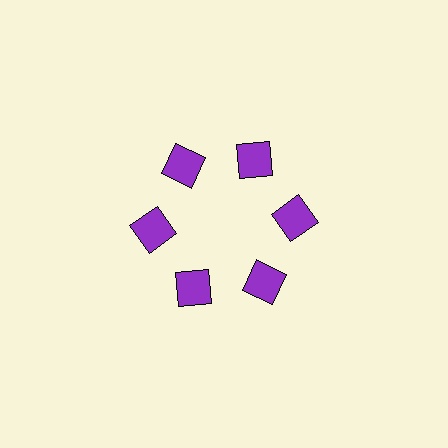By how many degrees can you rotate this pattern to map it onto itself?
The pattern maps onto itself every 60 degrees of rotation.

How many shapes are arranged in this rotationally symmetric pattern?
There are 6 shapes, arranged in 6 groups of 1.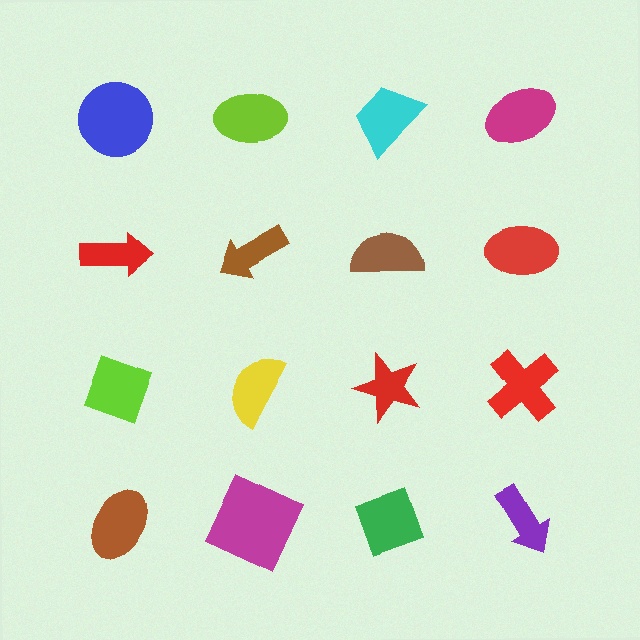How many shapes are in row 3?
4 shapes.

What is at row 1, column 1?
A blue circle.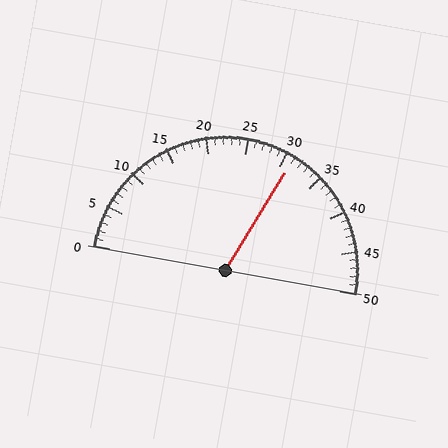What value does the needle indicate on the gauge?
The needle indicates approximately 31.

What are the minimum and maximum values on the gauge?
The gauge ranges from 0 to 50.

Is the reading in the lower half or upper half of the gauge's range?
The reading is in the upper half of the range (0 to 50).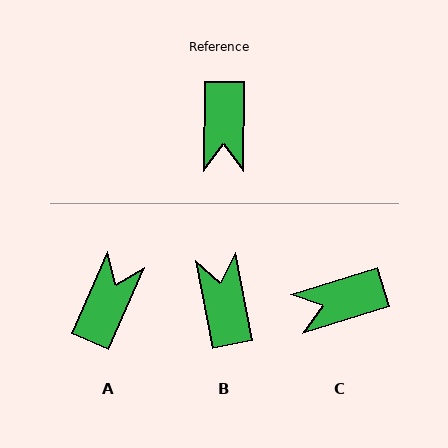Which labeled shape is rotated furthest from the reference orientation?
B, about 168 degrees away.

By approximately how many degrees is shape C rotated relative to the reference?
Approximately 72 degrees clockwise.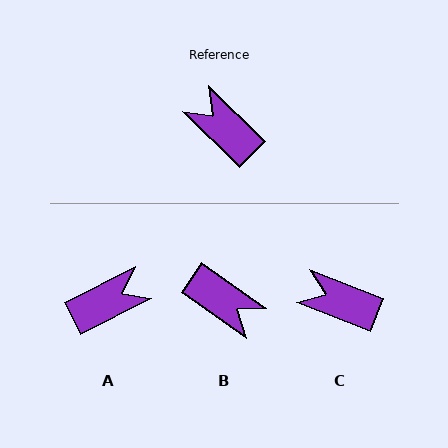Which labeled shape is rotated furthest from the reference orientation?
B, about 171 degrees away.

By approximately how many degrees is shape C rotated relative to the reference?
Approximately 23 degrees counter-clockwise.